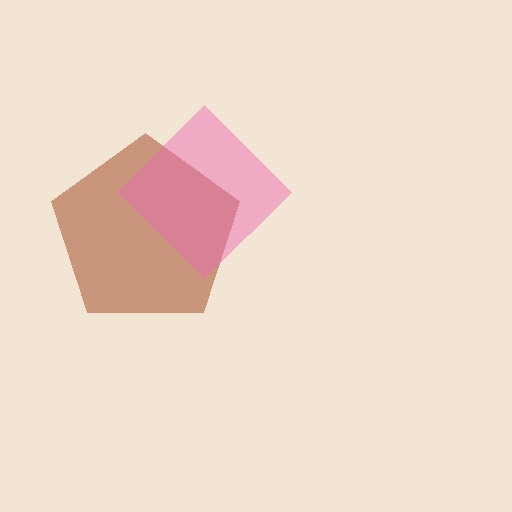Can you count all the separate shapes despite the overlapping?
Yes, there are 2 separate shapes.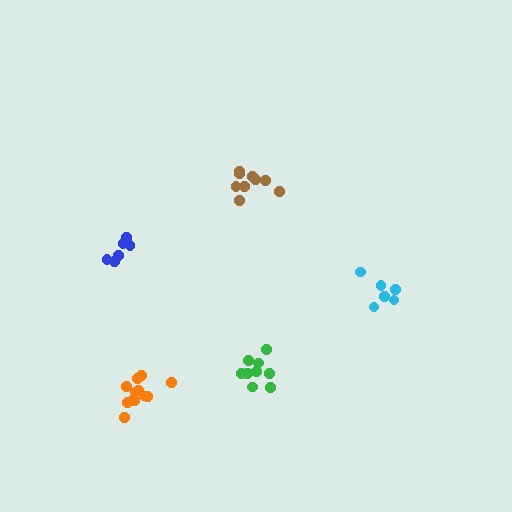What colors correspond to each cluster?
The clusters are colored: cyan, green, brown, blue, orange.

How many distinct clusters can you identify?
There are 5 distinct clusters.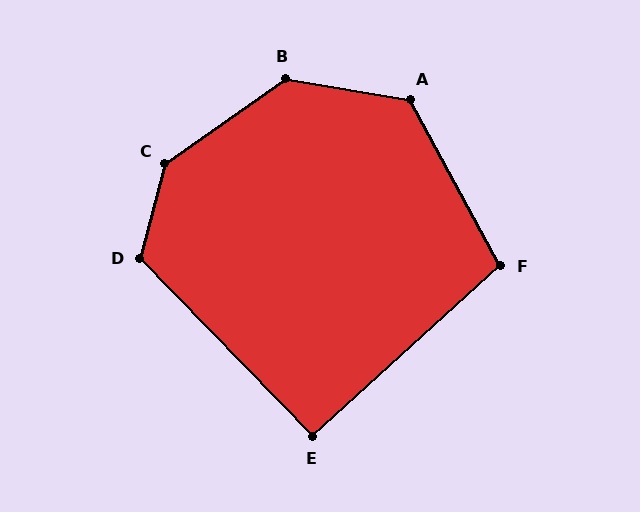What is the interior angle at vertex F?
Approximately 104 degrees (obtuse).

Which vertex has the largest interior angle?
C, at approximately 140 degrees.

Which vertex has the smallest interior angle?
E, at approximately 92 degrees.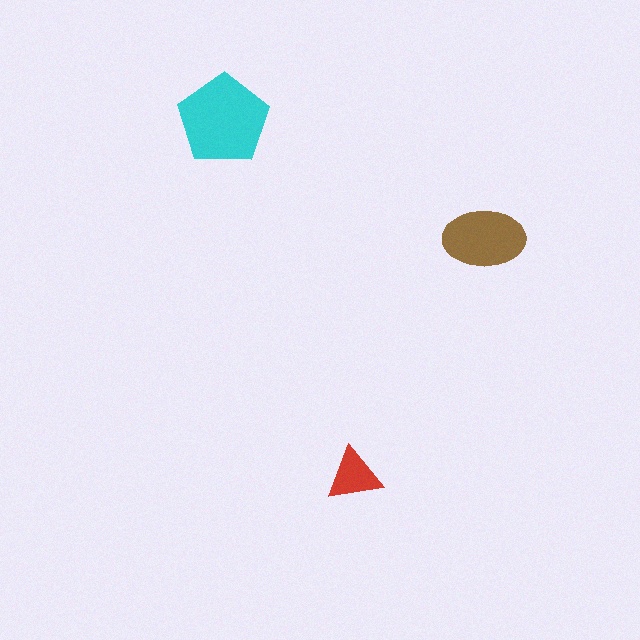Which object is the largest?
The cyan pentagon.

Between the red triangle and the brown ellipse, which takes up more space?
The brown ellipse.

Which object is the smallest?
The red triangle.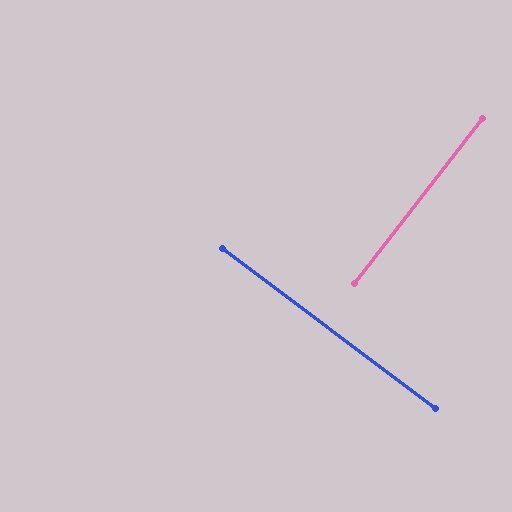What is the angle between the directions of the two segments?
Approximately 89 degrees.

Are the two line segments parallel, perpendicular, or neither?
Perpendicular — they meet at approximately 89°.